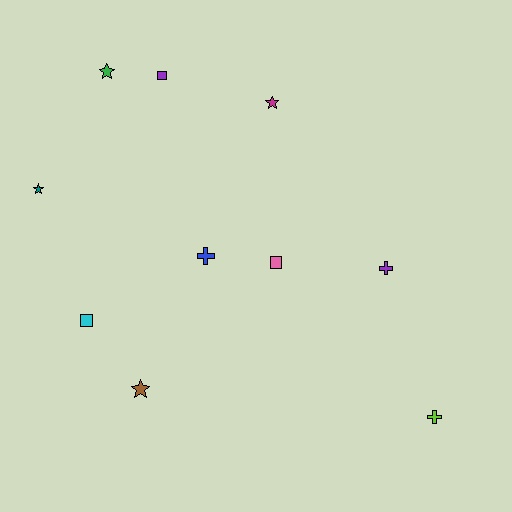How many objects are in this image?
There are 10 objects.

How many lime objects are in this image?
There is 1 lime object.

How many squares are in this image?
There are 3 squares.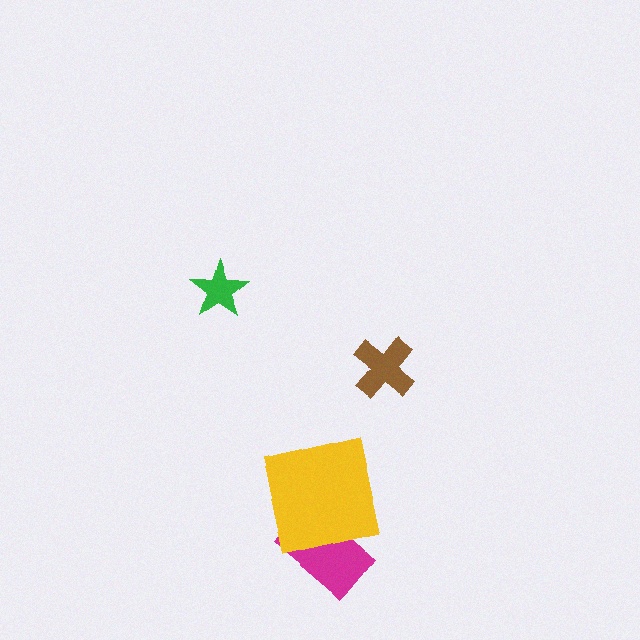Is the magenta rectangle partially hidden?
Yes, it is partially covered by another shape.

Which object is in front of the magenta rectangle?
The yellow square is in front of the magenta rectangle.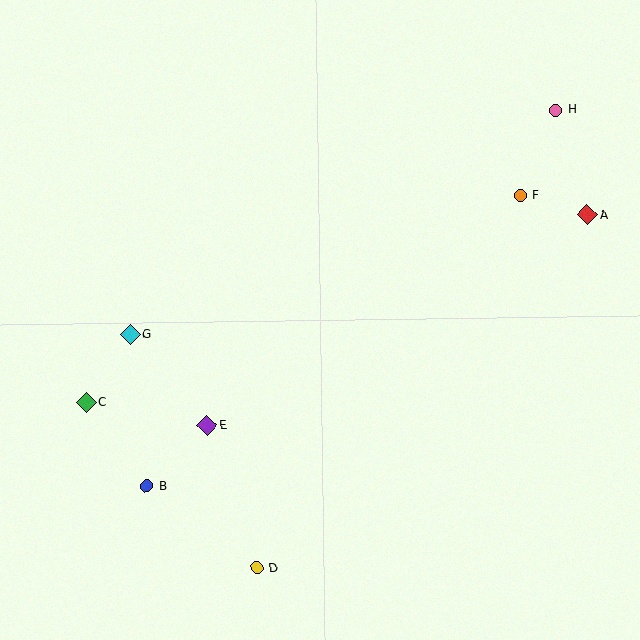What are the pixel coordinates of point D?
Point D is at (257, 568).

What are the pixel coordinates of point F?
Point F is at (520, 195).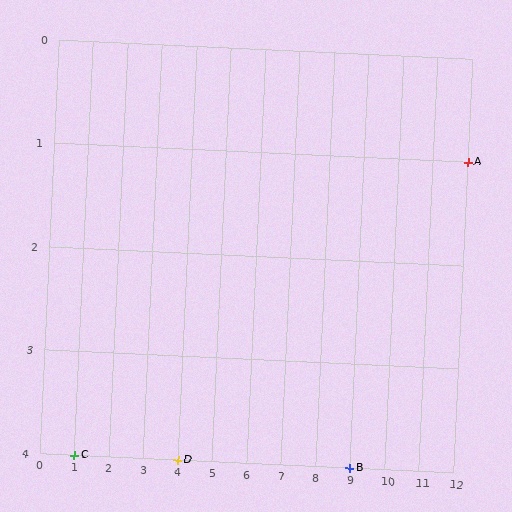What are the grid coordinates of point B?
Point B is at grid coordinates (9, 4).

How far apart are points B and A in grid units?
Points B and A are 3 columns and 3 rows apart (about 4.2 grid units diagonally).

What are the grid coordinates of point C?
Point C is at grid coordinates (1, 4).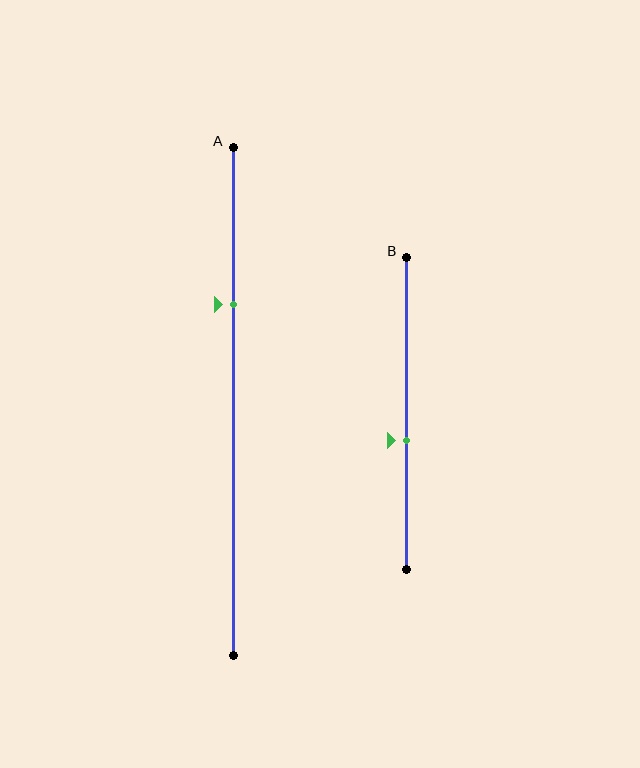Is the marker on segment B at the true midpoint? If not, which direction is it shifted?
No, the marker on segment B is shifted downward by about 9% of the segment length.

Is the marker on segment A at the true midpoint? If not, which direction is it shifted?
No, the marker on segment A is shifted upward by about 19% of the segment length.